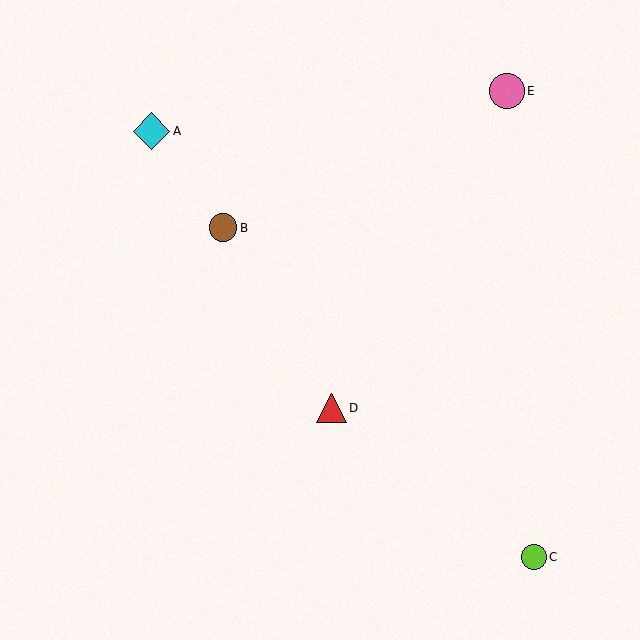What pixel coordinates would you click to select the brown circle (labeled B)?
Click at (223, 228) to select the brown circle B.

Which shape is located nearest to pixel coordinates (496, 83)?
The pink circle (labeled E) at (507, 91) is nearest to that location.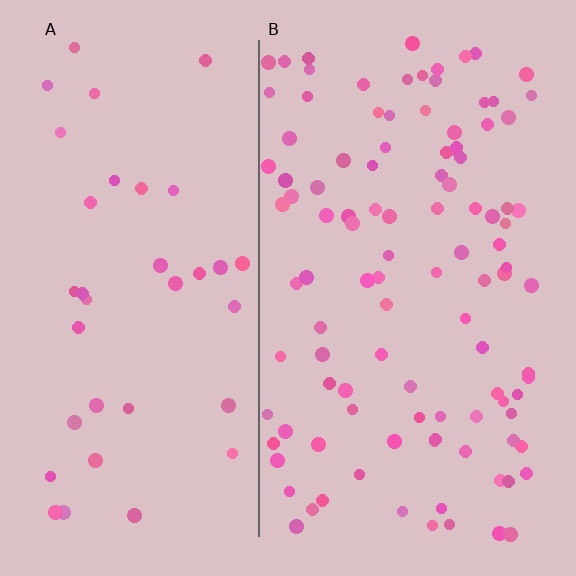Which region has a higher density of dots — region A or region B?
B (the right).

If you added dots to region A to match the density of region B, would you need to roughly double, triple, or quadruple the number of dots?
Approximately triple.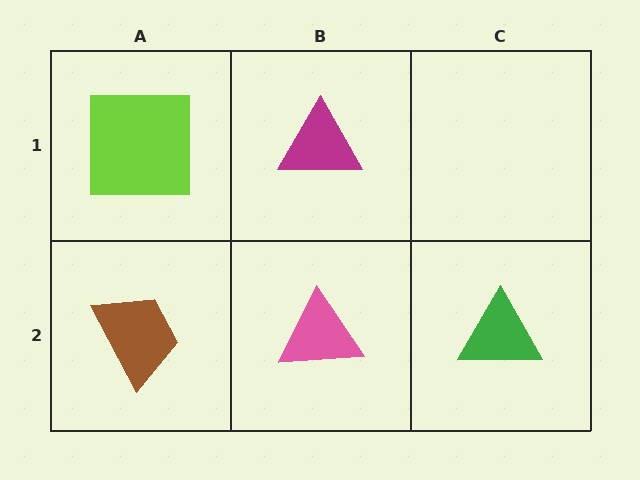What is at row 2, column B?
A pink triangle.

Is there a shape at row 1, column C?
No, that cell is empty.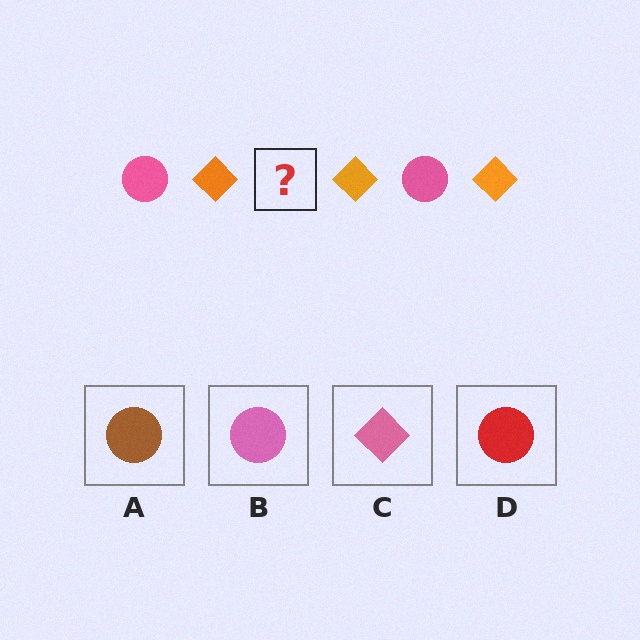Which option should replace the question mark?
Option B.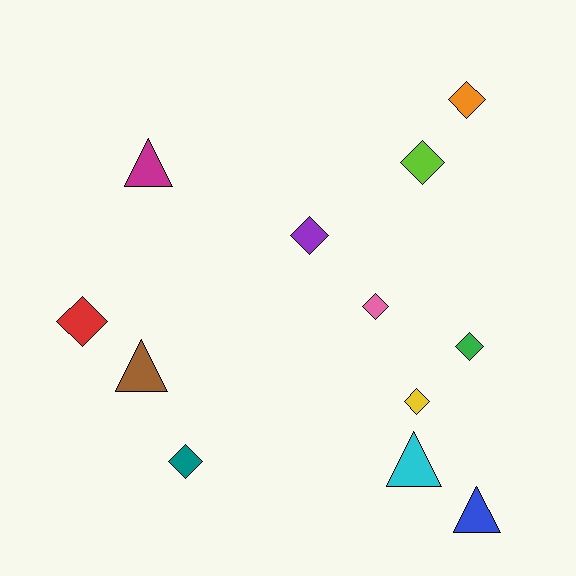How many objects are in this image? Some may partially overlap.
There are 12 objects.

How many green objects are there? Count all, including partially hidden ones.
There is 1 green object.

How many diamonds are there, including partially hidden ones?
There are 8 diamonds.